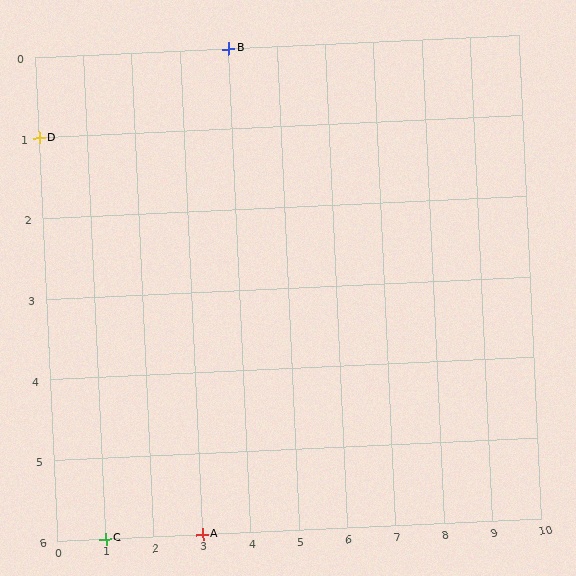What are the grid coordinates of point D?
Point D is at grid coordinates (0, 1).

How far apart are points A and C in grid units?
Points A and C are 2 columns apart.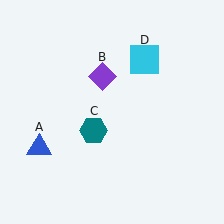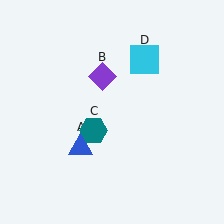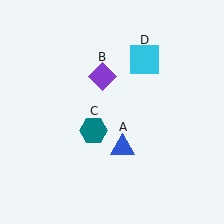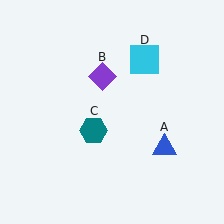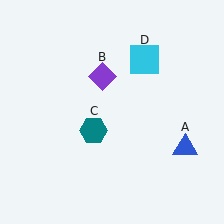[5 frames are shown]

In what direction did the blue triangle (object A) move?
The blue triangle (object A) moved right.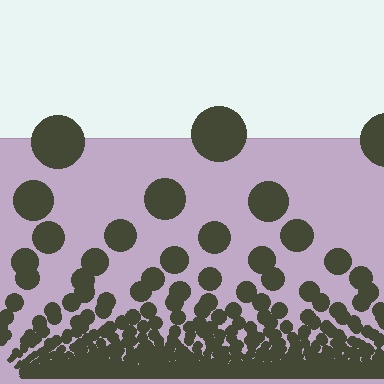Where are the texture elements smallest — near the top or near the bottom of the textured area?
Near the bottom.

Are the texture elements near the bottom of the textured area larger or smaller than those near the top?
Smaller. The gradient is inverted — elements near the bottom are smaller and denser.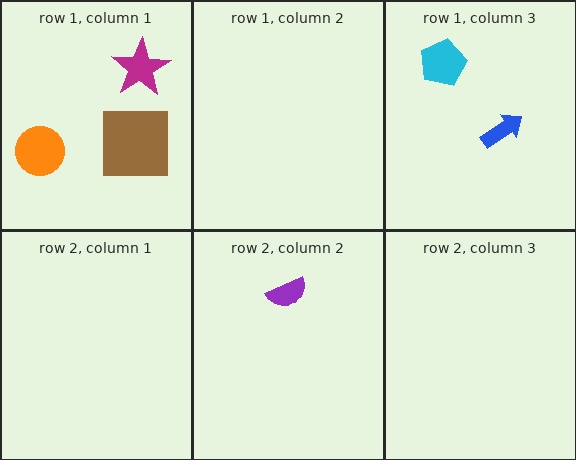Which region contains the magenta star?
The row 1, column 1 region.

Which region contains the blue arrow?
The row 1, column 3 region.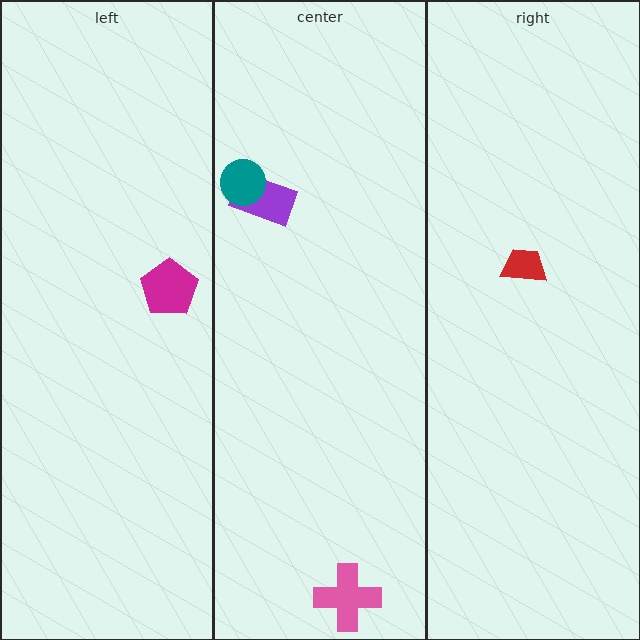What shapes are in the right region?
The red trapezoid.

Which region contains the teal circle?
The center region.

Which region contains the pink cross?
The center region.